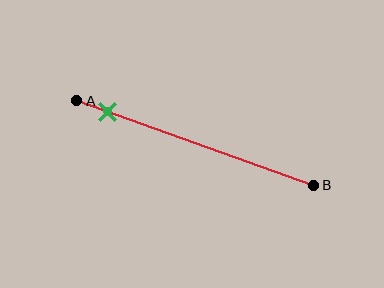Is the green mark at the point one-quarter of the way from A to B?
No, the mark is at about 15% from A, not at the 25% one-quarter point.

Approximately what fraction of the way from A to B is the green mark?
The green mark is approximately 15% of the way from A to B.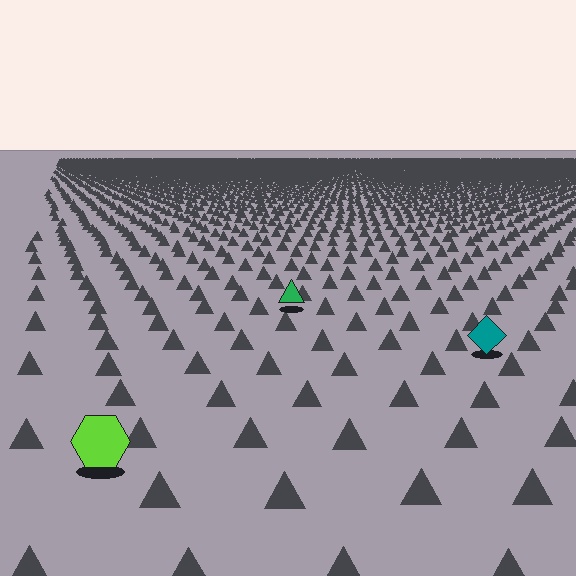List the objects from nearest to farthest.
From nearest to farthest: the lime hexagon, the teal diamond, the green triangle.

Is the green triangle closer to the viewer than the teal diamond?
No. The teal diamond is closer — you can tell from the texture gradient: the ground texture is coarser near it.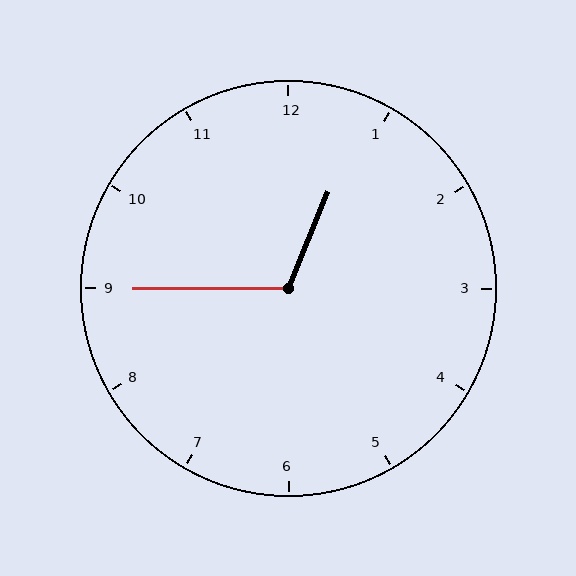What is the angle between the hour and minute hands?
Approximately 112 degrees.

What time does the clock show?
12:45.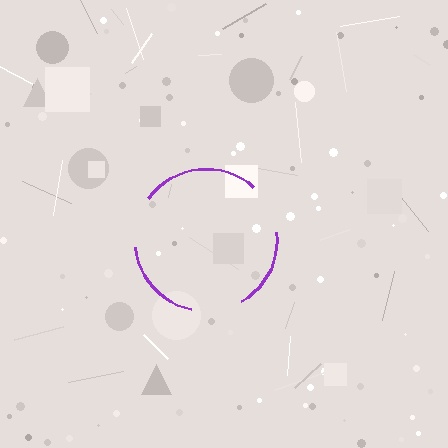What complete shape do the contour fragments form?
The contour fragments form a circle.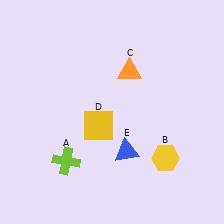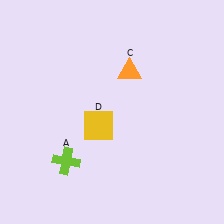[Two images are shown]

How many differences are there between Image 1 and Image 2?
There are 2 differences between the two images.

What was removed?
The yellow hexagon (B), the blue triangle (E) were removed in Image 2.